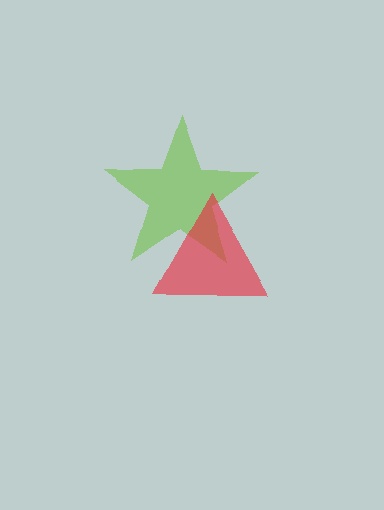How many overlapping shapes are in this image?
There are 2 overlapping shapes in the image.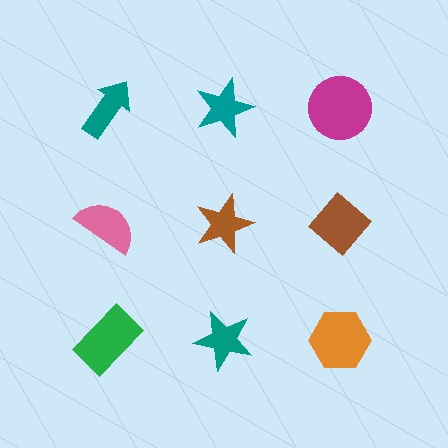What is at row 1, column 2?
A teal star.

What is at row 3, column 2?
A teal star.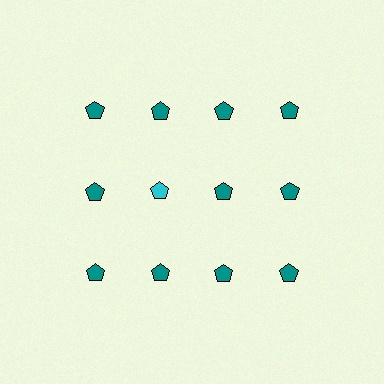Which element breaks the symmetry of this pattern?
The cyan pentagon in the second row, second from left column breaks the symmetry. All other shapes are teal pentagons.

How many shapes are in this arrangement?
There are 12 shapes arranged in a grid pattern.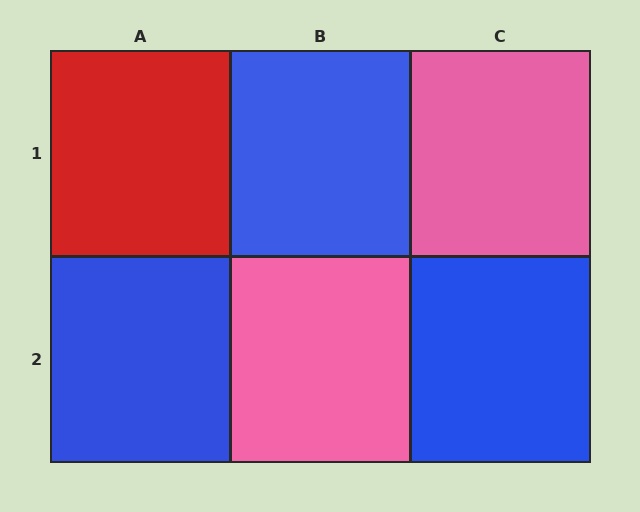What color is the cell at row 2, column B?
Pink.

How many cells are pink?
2 cells are pink.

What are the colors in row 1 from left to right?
Red, blue, pink.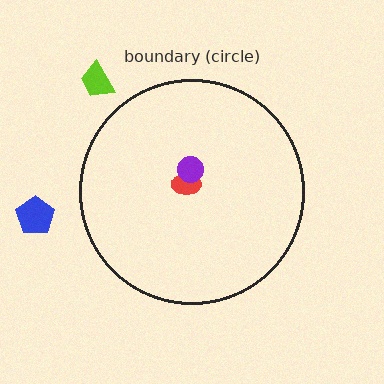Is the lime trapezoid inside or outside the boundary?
Outside.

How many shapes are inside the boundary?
2 inside, 2 outside.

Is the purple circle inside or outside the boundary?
Inside.